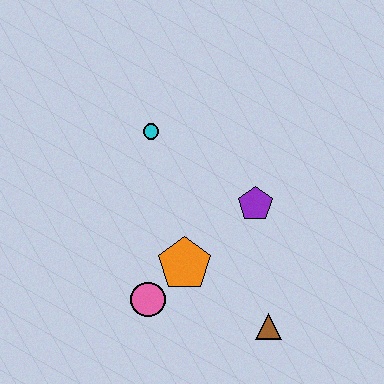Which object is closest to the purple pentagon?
The orange pentagon is closest to the purple pentagon.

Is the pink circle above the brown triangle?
Yes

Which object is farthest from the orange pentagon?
The cyan circle is farthest from the orange pentagon.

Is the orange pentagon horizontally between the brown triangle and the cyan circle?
Yes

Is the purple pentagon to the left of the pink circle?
No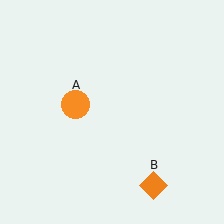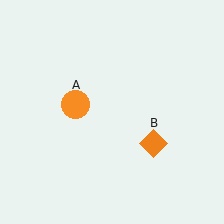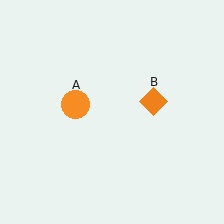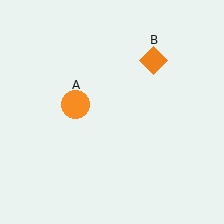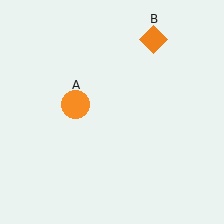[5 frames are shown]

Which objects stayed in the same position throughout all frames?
Orange circle (object A) remained stationary.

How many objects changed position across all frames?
1 object changed position: orange diamond (object B).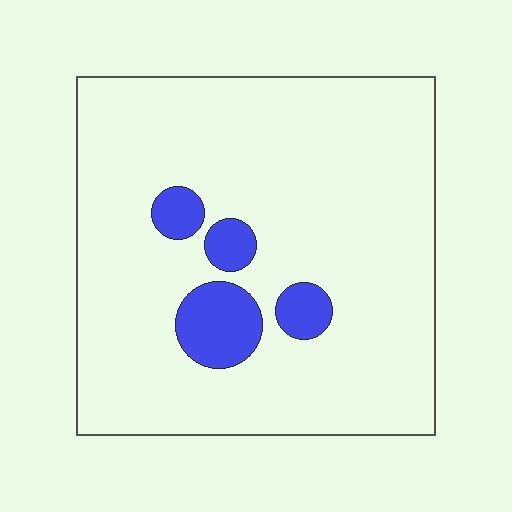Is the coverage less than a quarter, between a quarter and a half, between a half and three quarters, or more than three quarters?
Less than a quarter.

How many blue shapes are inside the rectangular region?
4.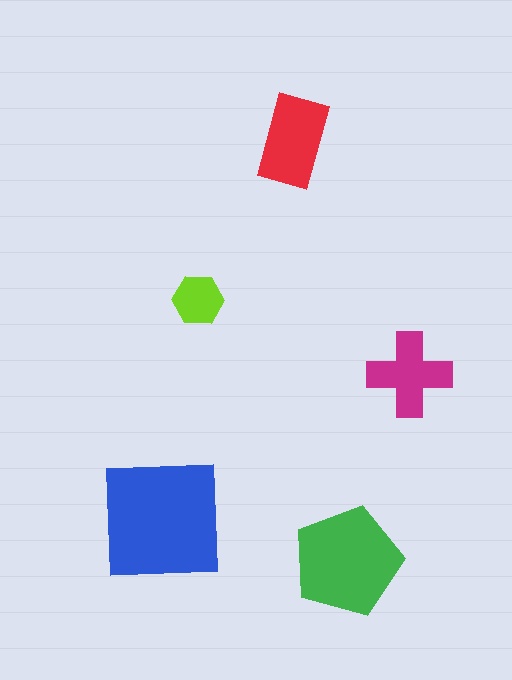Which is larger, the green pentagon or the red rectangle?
The green pentagon.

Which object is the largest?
The blue square.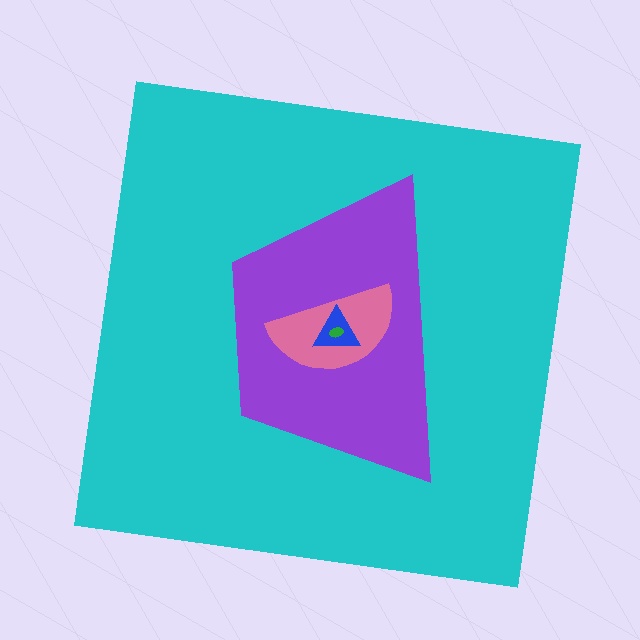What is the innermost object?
The green ellipse.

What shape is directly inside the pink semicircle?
The blue triangle.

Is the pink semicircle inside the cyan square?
Yes.